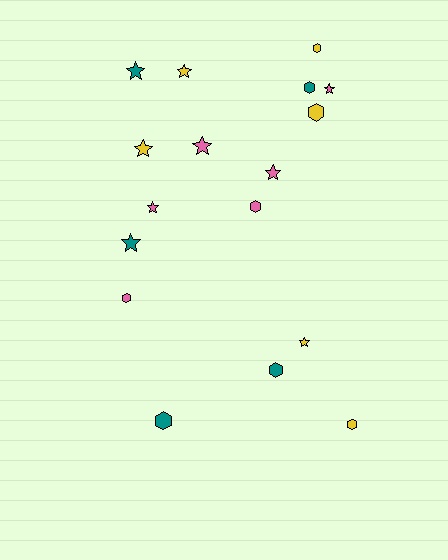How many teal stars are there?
There are 2 teal stars.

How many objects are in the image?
There are 17 objects.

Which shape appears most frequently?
Star, with 9 objects.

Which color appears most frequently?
Yellow, with 6 objects.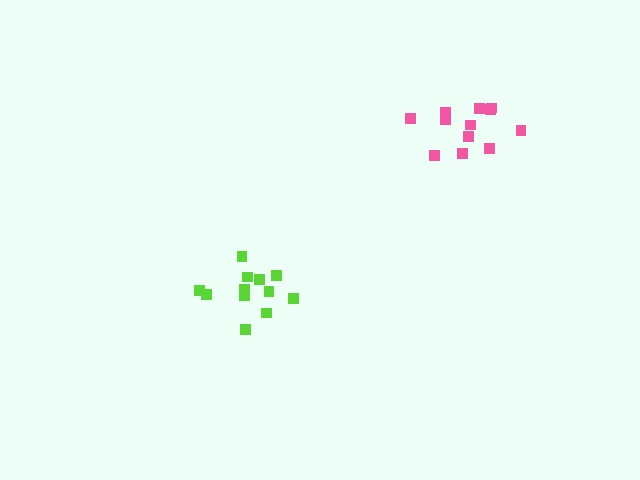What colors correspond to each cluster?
The clusters are colored: pink, lime.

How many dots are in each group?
Group 1: 12 dots, Group 2: 12 dots (24 total).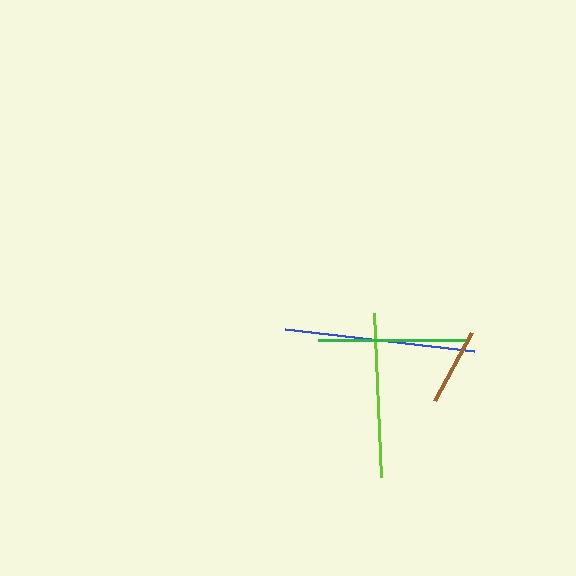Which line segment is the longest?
The blue line is the longest at approximately 190 pixels.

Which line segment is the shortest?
The brown line is the shortest at approximately 77 pixels.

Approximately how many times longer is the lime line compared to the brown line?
The lime line is approximately 2.1 times the length of the brown line.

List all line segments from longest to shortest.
From longest to shortest: blue, lime, green, brown.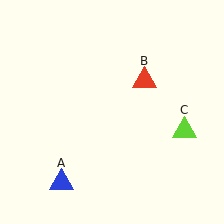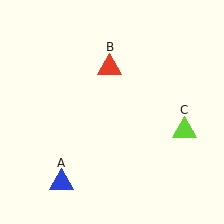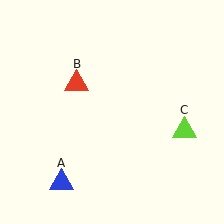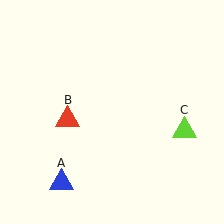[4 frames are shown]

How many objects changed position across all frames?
1 object changed position: red triangle (object B).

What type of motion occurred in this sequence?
The red triangle (object B) rotated counterclockwise around the center of the scene.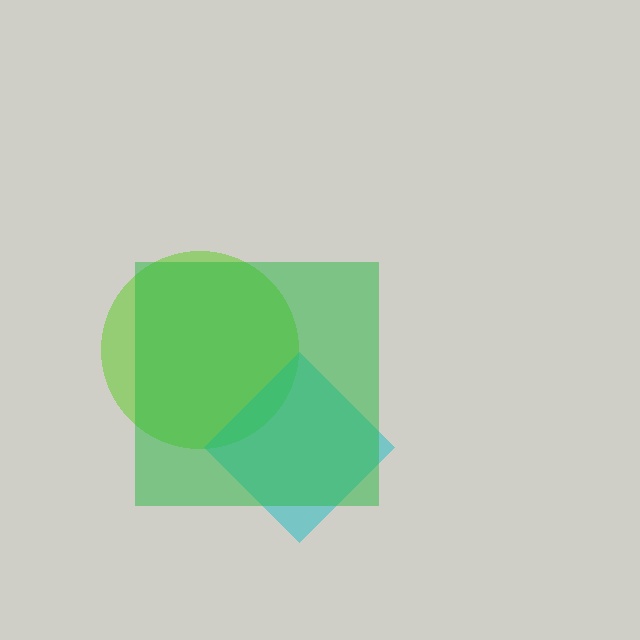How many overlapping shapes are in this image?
There are 3 overlapping shapes in the image.